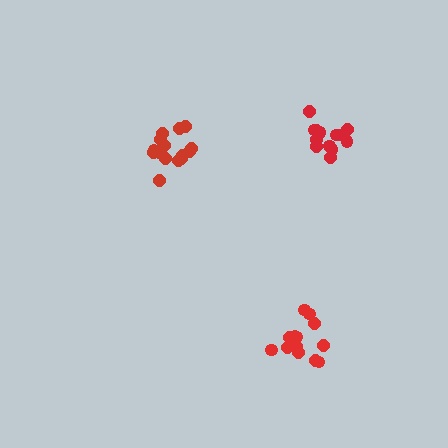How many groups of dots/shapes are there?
There are 3 groups.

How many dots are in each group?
Group 1: 13 dots, Group 2: 15 dots, Group 3: 15 dots (43 total).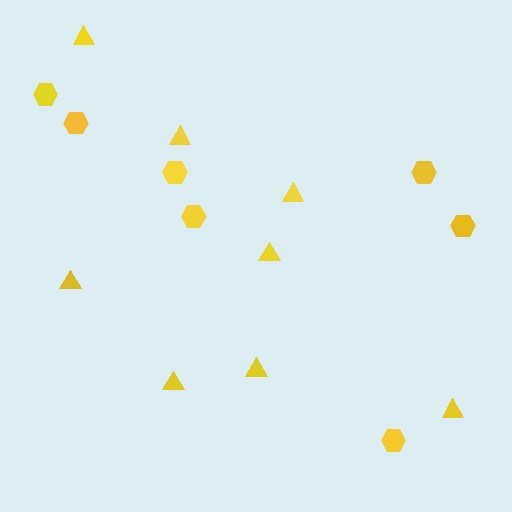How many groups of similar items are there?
There are 2 groups: one group of hexagons (7) and one group of triangles (8).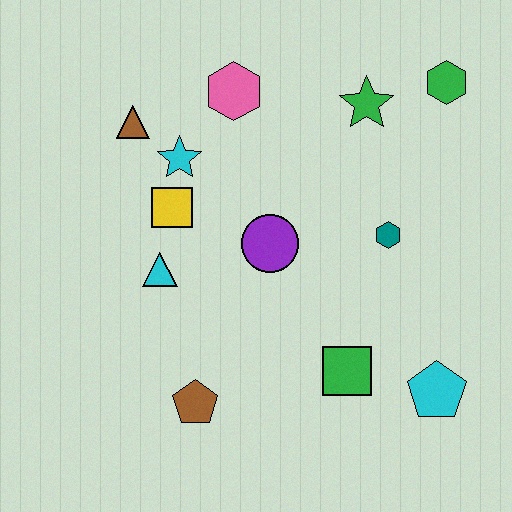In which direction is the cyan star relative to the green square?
The cyan star is above the green square.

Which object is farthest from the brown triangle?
The cyan pentagon is farthest from the brown triangle.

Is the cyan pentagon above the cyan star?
No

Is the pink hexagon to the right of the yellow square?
Yes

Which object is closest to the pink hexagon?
The cyan star is closest to the pink hexagon.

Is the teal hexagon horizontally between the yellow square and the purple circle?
No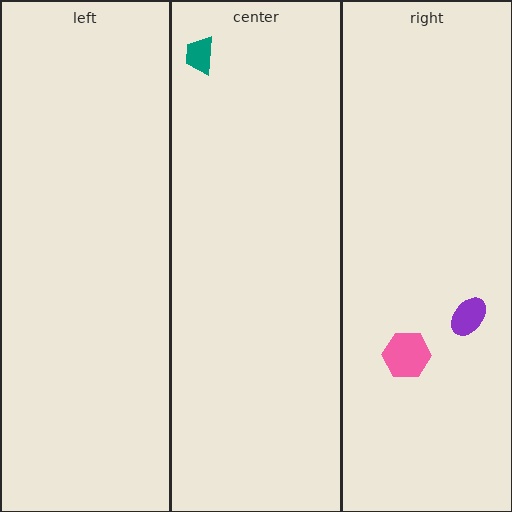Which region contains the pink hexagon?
The right region.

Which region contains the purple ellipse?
The right region.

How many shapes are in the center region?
1.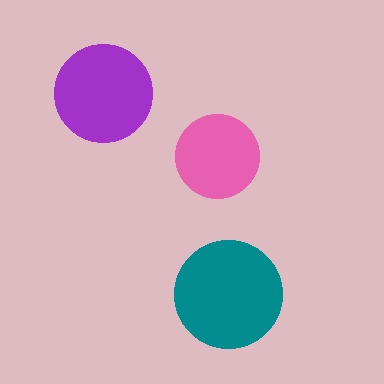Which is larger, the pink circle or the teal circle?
The teal one.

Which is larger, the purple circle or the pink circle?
The purple one.